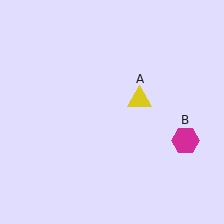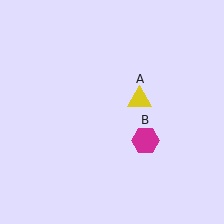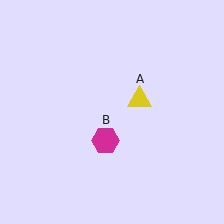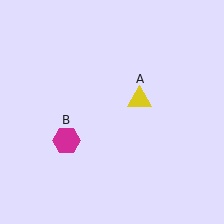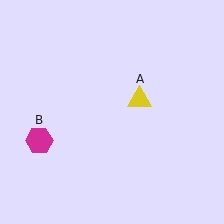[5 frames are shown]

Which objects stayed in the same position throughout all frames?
Yellow triangle (object A) remained stationary.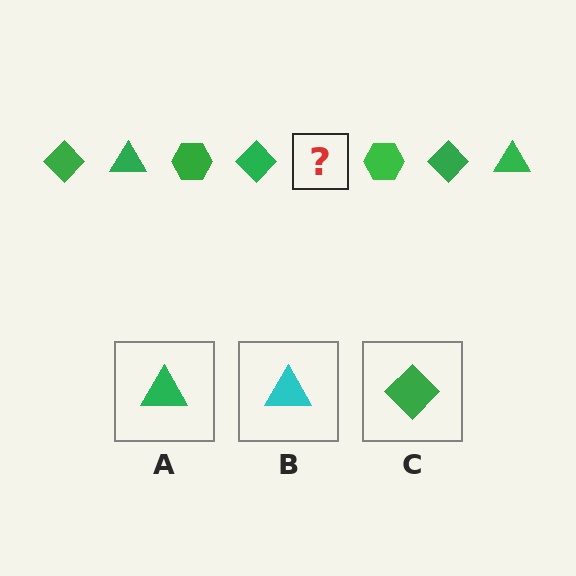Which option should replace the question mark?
Option A.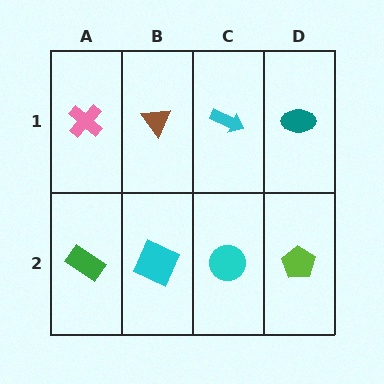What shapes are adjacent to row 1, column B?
A cyan square (row 2, column B), a pink cross (row 1, column A), a cyan arrow (row 1, column C).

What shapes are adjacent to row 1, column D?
A lime pentagon (row 2, column D), a cyan arrow (row 1, column C).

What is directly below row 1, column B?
A cyan square.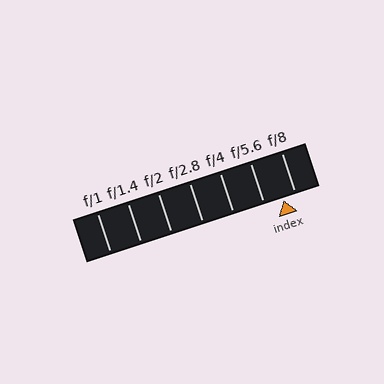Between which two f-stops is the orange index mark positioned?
The index mark is between f/5.6 and f/8.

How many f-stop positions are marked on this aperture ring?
There are 7 f-stop positions marked.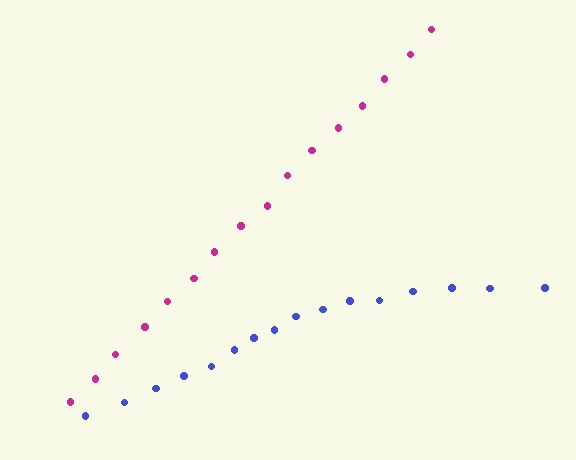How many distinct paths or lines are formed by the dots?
There are 2 distinct paths.